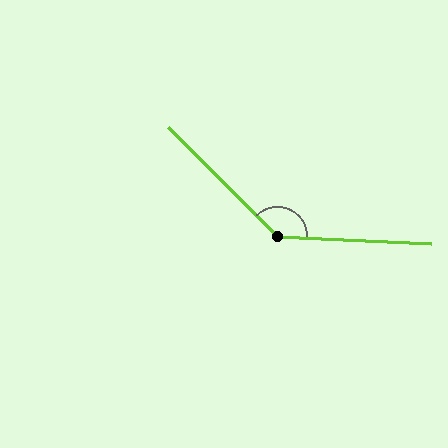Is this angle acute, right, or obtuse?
It is obtuse.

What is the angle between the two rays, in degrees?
Approximately 138 degrees.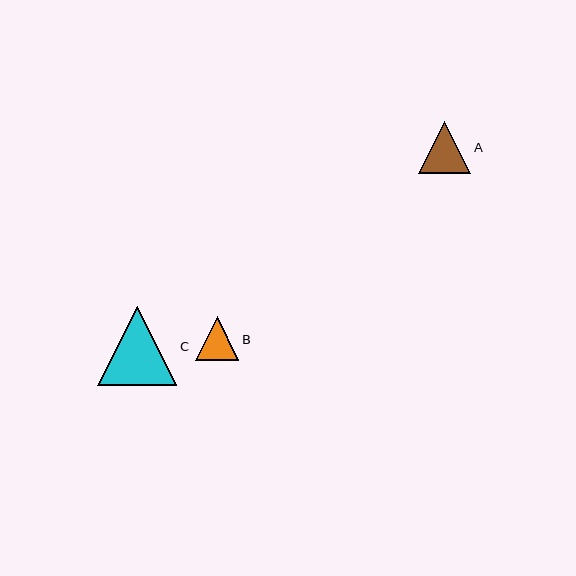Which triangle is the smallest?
Triangle B is the smallest with a size of approximately 43 pixels.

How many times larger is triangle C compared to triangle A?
Triangle C is approximately 1.5 times the size of triangle A.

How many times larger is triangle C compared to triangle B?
Triangle C is approximately 1.8 times the size of triangle B.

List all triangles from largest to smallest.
From largest to smallest: C, A, B.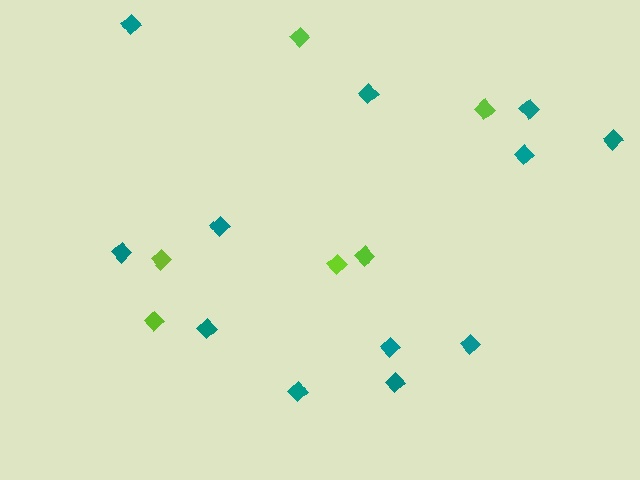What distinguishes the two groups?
There are 2 groups: one group of lime diamonds (6) and one group of teal diamonds (12).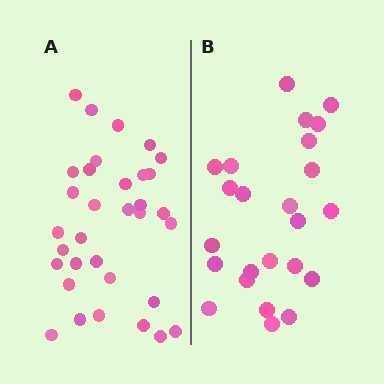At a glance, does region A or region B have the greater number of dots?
Region A (the left region) has more dots.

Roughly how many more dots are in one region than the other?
Region A has roughly 8 or so more dots than region B.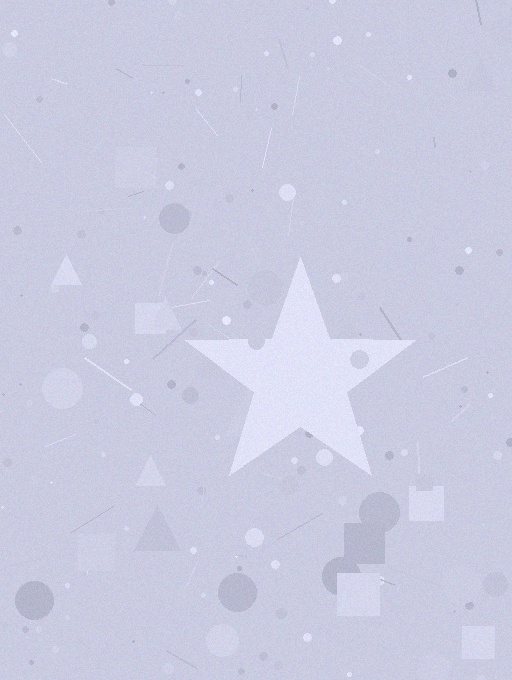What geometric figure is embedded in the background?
A star is embedded in the background.